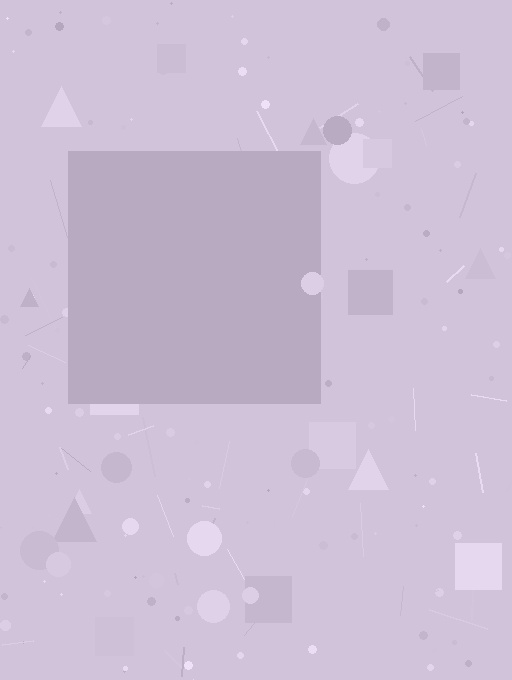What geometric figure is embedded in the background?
A square is embedded in the background.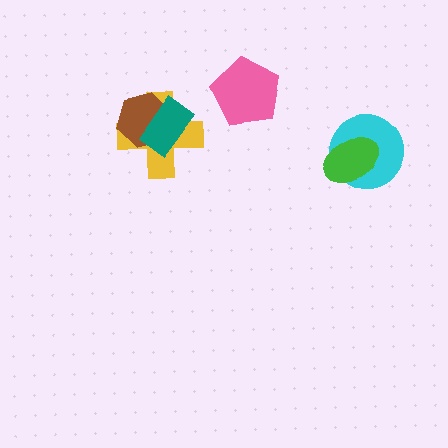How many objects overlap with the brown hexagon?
2 objects overlap with the brown hexagon.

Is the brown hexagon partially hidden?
Yes, it is partially covered by another shape.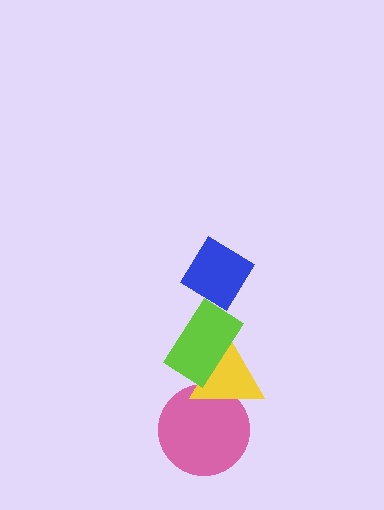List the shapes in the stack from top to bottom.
From top to bottom: the blue diamond, the lime rectangle, the yellow triangle, the pink circle.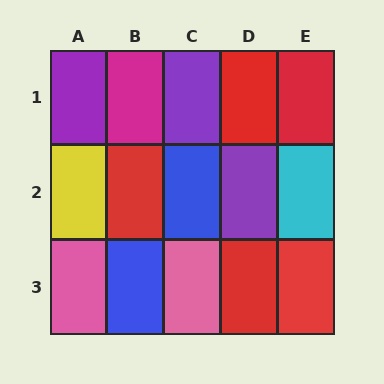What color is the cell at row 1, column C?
Purple.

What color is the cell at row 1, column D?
Red.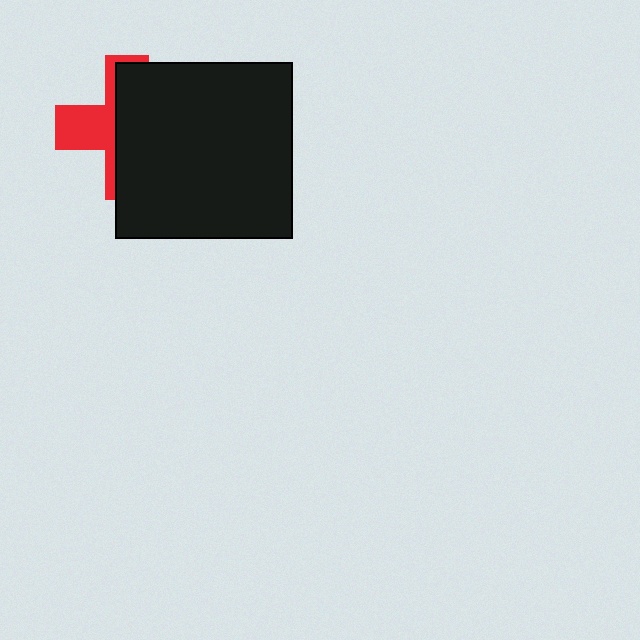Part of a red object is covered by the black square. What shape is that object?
It is a cross.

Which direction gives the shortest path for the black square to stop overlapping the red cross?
Moving right gives the shortest separation.